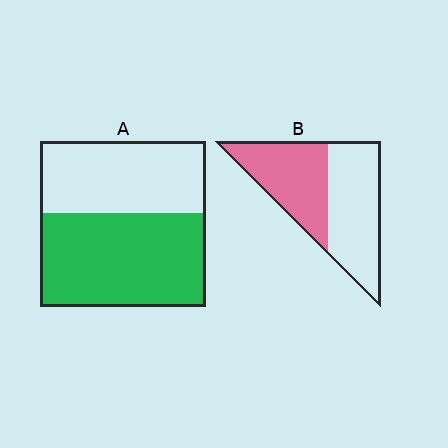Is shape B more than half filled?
Roughly half.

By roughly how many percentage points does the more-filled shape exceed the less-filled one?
By roughly 10 percentage points (A over B).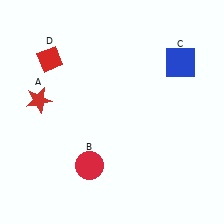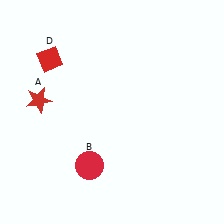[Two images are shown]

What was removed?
The blue square (C) was removed in Image 2.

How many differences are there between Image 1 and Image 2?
There is 1 difference between the two images.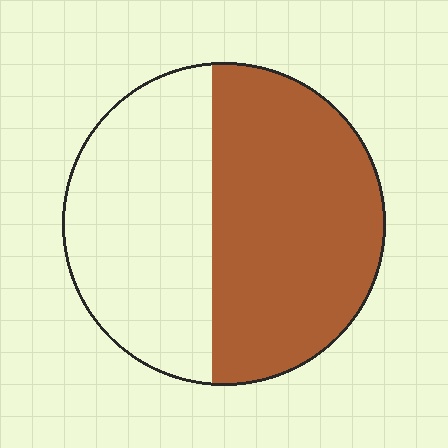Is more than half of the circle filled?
Yes.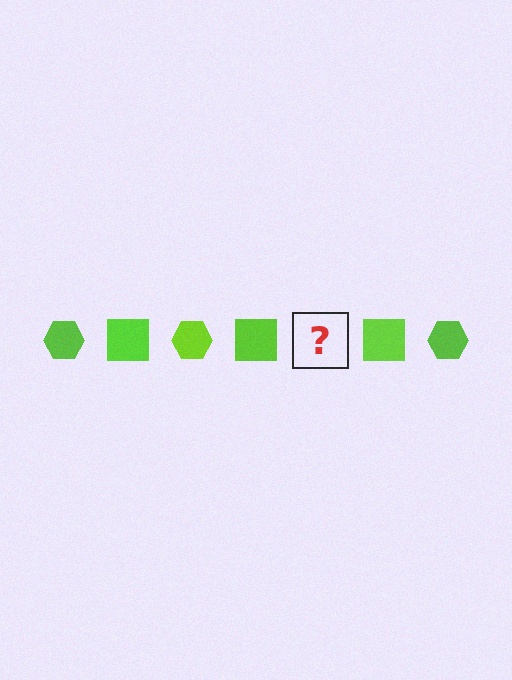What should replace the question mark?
The question mark should be replaced with a lime hexagon.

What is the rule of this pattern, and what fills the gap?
The rule is that the pattern cycles through hexagon, square shapes in lime. The gap should be filled with a lime hexagon.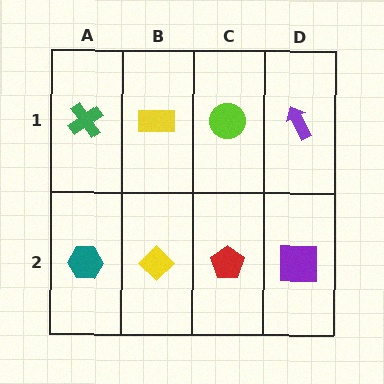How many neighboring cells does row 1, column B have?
3.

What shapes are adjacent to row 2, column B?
A yellow rectangle (row 1, column B), a teal hexagon (row 2, column A), a red pentagon (row 2, column C).